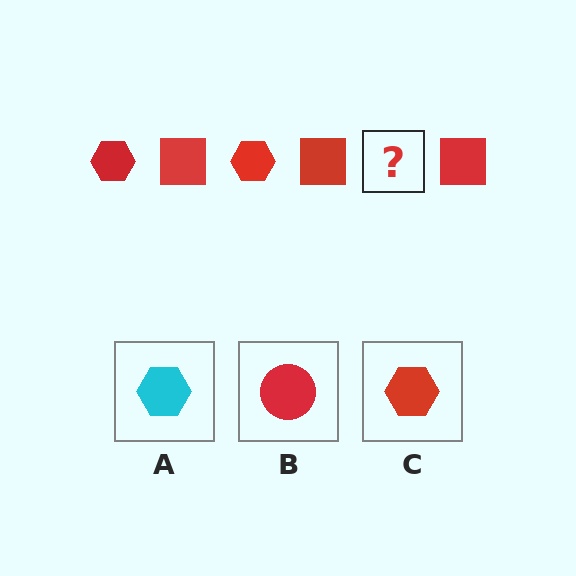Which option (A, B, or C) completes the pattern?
C.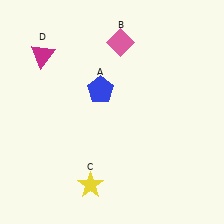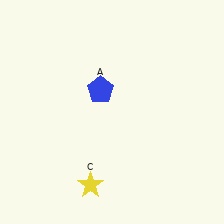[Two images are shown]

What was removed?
The magenta triangle (D), the pink diamond (B) were removed in Image 2.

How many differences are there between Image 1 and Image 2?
There are 2 differences between the two images.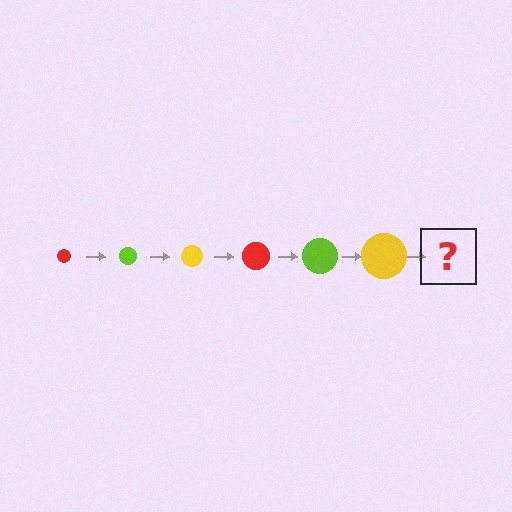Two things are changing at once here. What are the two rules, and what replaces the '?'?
The two rules are that the circle grows larger each step and the color cycles through red, lime, and yellow. The '?' should be a red circle, larger than the previous one.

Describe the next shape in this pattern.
It should be a red circle, larger than the previous one.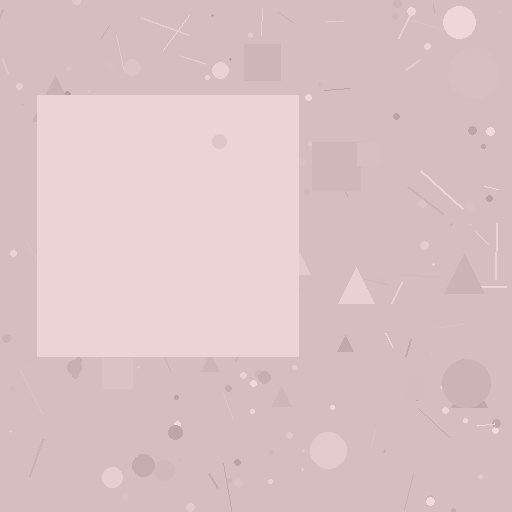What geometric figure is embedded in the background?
A square is embedded in the background.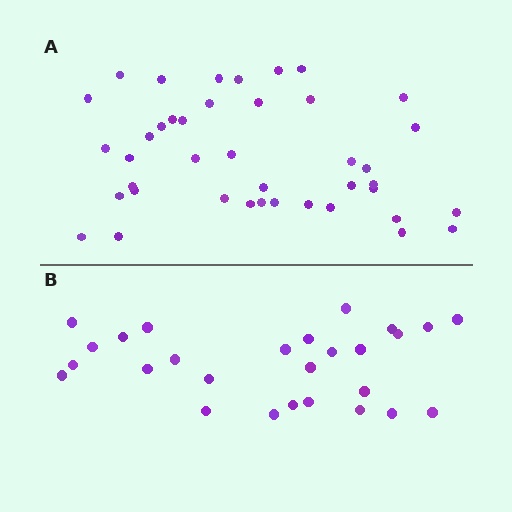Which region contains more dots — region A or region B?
Region A (the top region) has more dots.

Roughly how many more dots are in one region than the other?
Region A has approximately 15 more dots than region B.